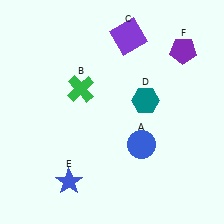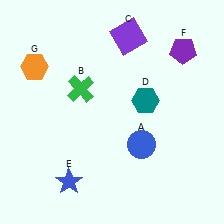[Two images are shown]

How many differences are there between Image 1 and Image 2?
There is 1 difference between the two images.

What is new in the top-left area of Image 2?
An orange hexagon (G) was added in the top-left area of Image 2.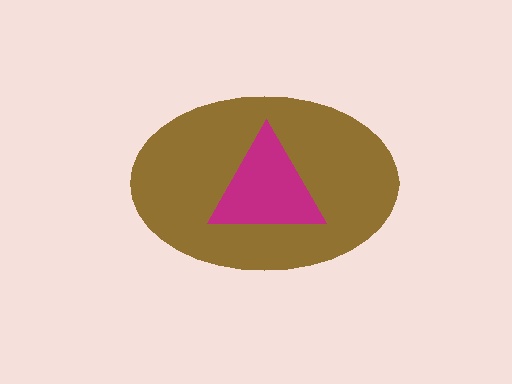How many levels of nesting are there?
2.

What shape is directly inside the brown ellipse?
The magenta triangle.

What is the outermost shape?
The brown ellipse.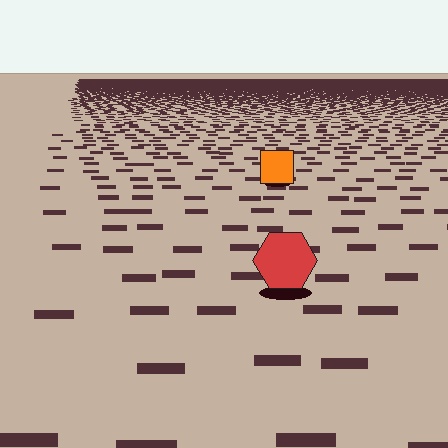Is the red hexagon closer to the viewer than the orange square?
Yes. The red hexagon is closer — you can tell from the texture gradient: the ground texture is coarser near it.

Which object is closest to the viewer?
The red hexagon is closest. The texture marks near it are larger and more spread out.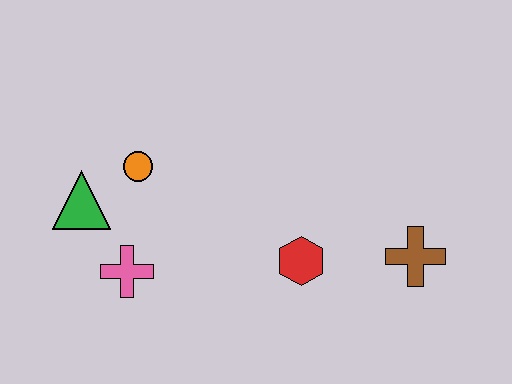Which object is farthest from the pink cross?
The brown cross is farthest from the pink cross.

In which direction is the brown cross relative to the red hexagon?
The brown cross is to the right of the red hexagon.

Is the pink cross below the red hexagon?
Yes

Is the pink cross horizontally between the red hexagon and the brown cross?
No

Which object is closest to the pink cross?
The green triangle is closest to the pink cross.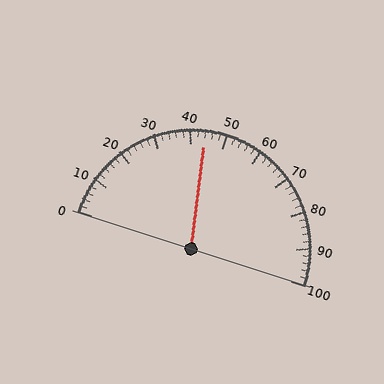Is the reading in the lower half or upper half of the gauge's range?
The reading is in the lower half of the range (0 to 100).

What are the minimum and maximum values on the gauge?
The gauge ranges from 0 to 100.